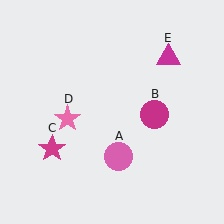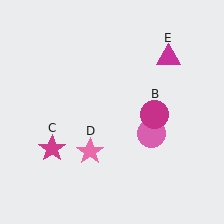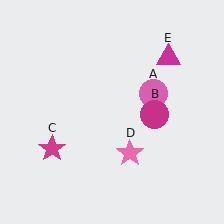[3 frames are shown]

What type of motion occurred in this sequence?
The pink circle (object A), pink star (object D) rotated counterclockwise around the center of the scene.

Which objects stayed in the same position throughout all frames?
Magenta circle (object B) and magenta star (object C) and magenta triangle (object E) remained stationary.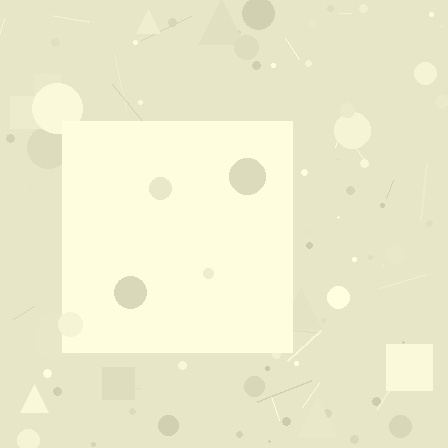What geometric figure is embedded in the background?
A square is embedded in the background.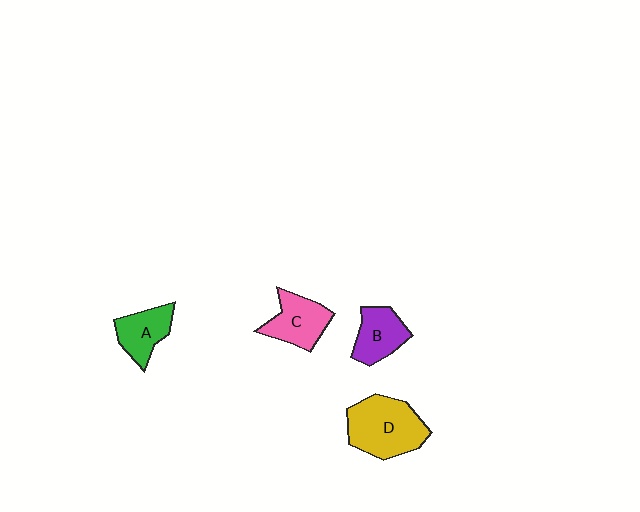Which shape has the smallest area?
Shape A (green).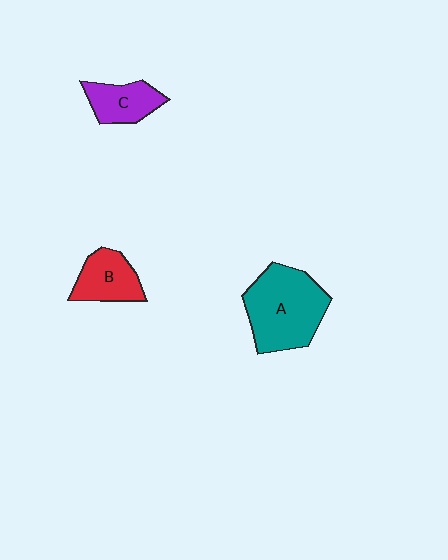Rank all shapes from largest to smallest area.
From largest to smallest: A (teal), B (red), C (purple).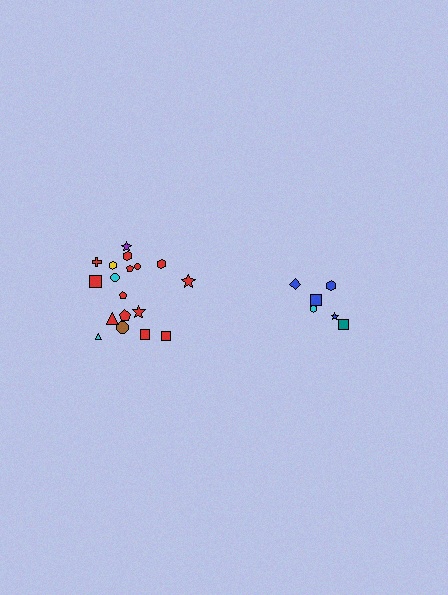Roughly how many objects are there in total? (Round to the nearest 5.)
Roughly 25 objects in total.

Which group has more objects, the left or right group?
The left group.